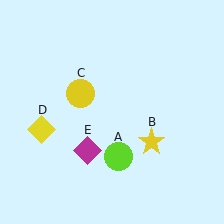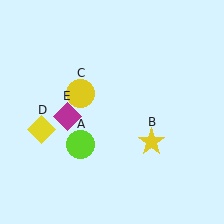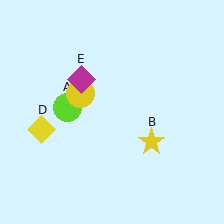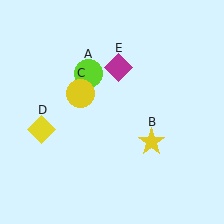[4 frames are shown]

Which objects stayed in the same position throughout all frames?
Yellow star (object B) and yellow circle (object C) and yellow diamond (object D) remained stationary.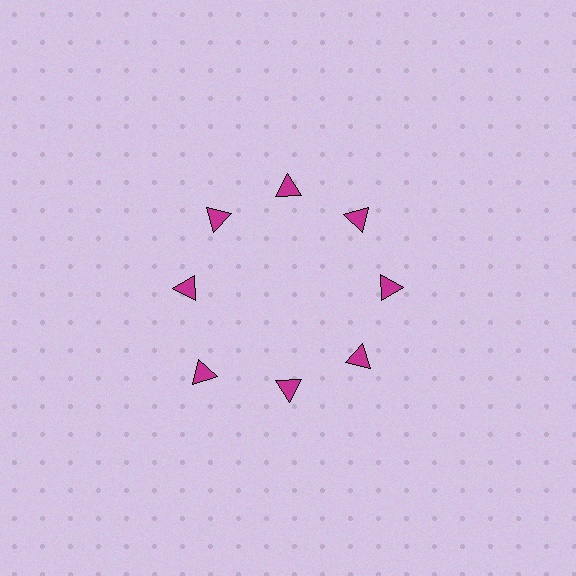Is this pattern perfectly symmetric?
No. The 8 magenta triangles are arranged in a ring, but one element near the 8 o'clock position is pushed outward from the center, breaking the 8-fold rotational symmetry.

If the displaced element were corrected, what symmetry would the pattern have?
It would have 8-fold rotational symmetry — the pattern would map onto itself every 45 degrees.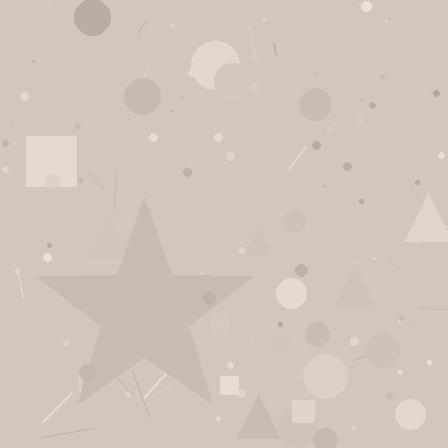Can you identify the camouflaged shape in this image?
The camouflaged shape is a star.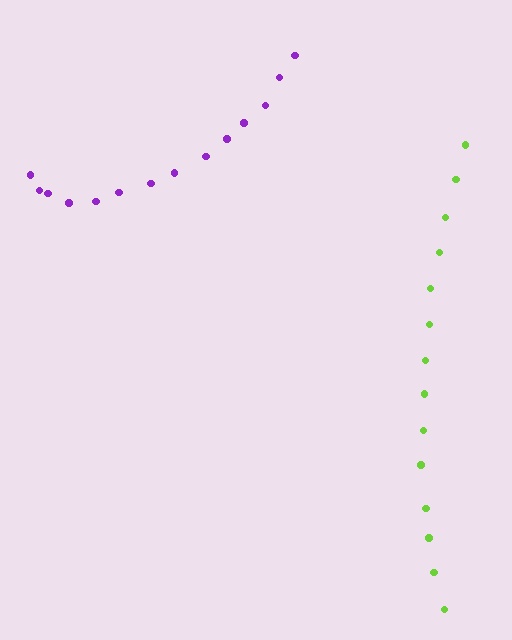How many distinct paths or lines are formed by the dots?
There are 2 distinct paths.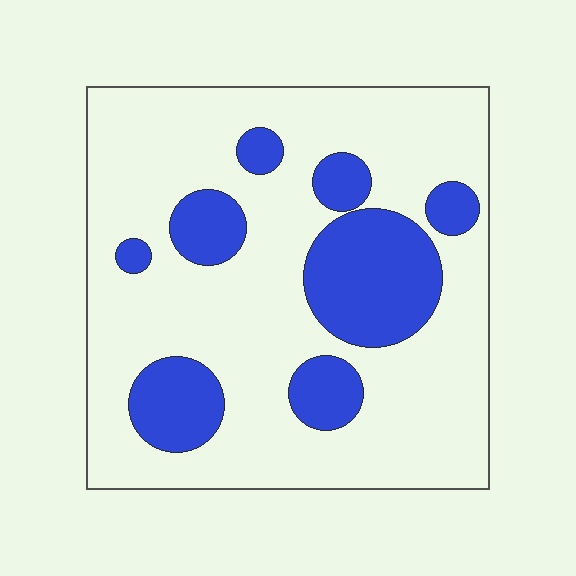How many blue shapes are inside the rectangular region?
8.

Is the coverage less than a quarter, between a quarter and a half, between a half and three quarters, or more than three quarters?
Less than a quarter.